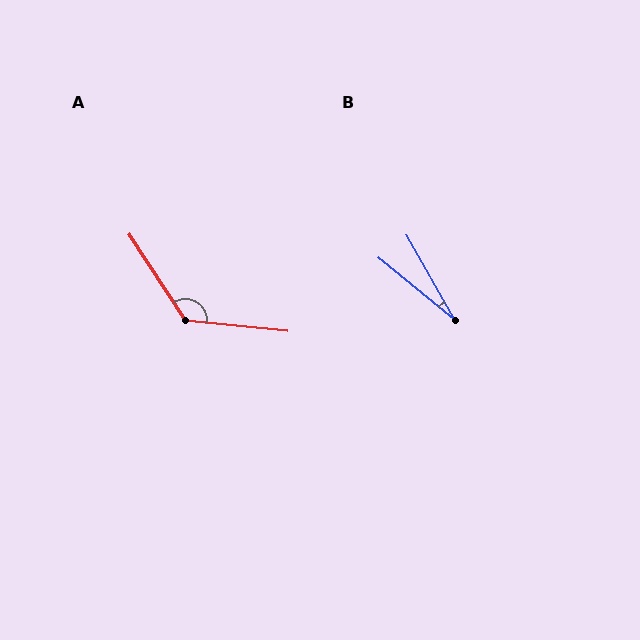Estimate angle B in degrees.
Approximately 21 degrees.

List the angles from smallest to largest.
B (21°), A (129°).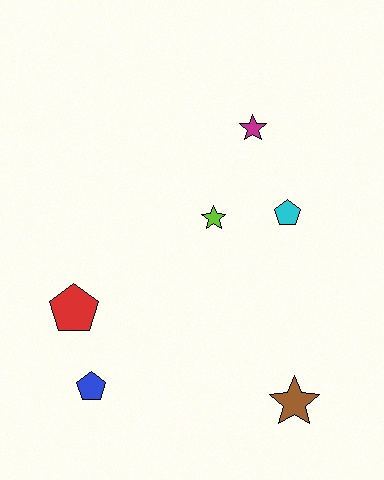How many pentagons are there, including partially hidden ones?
There are 3 pentagons.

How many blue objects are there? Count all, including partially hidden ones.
There is 1 blue object.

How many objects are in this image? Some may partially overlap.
There are 6 objects.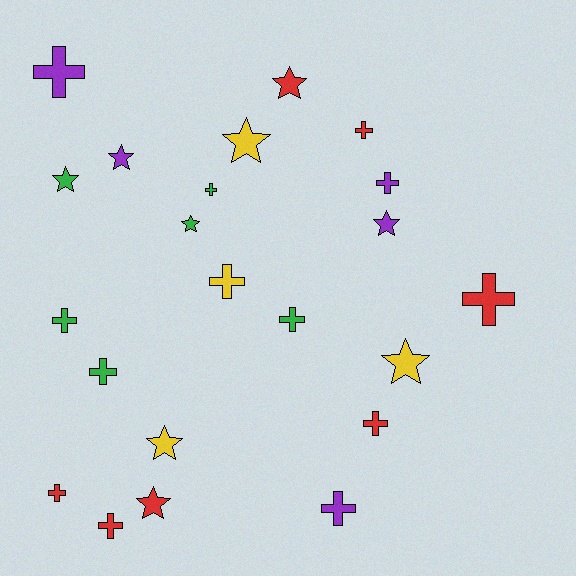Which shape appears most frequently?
Cross, with 13 objects.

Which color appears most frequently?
Red, with 7 objects.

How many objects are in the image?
There are 22 objects.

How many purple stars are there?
There are 2 purple stars.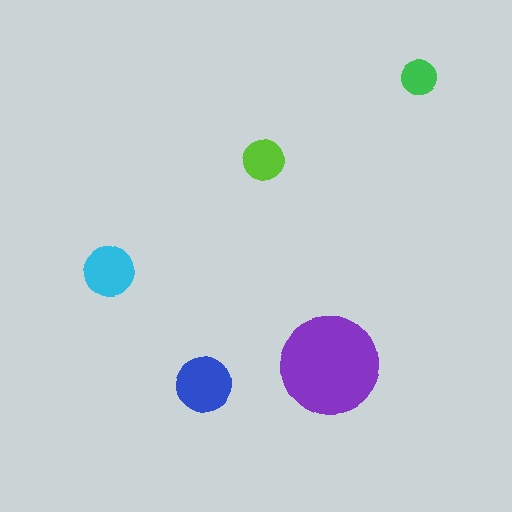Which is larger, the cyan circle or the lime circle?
The cyan one.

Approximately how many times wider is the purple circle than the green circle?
About 2.5 times wider.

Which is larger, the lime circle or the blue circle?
The blue one.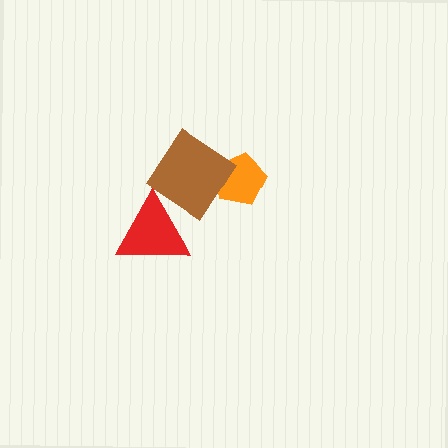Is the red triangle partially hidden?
No, no other shape covers it.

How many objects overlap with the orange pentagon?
1 object overlaps with the orange pentagon.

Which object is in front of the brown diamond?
The red triangle is in front of the brown diamond.